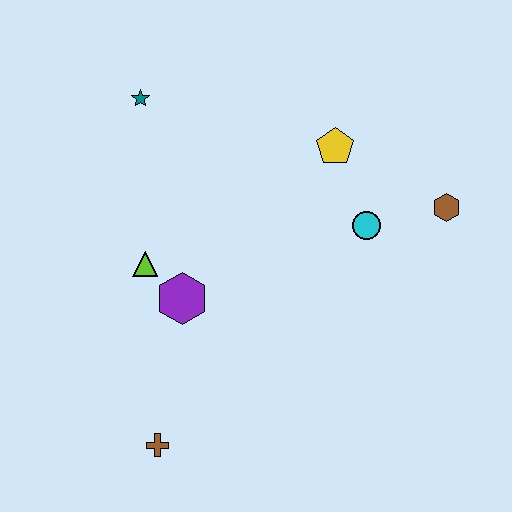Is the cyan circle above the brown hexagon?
No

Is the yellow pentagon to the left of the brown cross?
No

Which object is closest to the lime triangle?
The purple hexagon is closest to the lime triangle.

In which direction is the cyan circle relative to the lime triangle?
The cyan circle is to the right of the lime triangle.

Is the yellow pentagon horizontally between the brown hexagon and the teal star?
Yes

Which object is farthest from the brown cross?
The brown hexagon is farthest from the brown cross.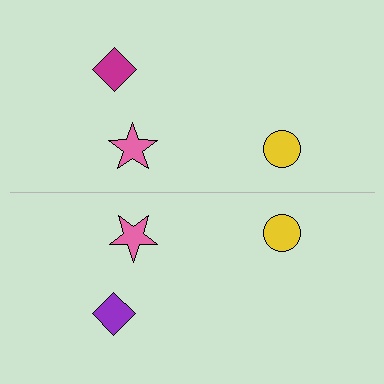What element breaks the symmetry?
The purple diamond on the bottom side breaks the symmetry — its mirror counterpart is magenta.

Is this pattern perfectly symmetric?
No, the pattern is not perfectly symmetric. The purple diamond on the bottom side breaks the symmetry — its mirror counterpart is magenta.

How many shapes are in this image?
There are 6 shapes in this image.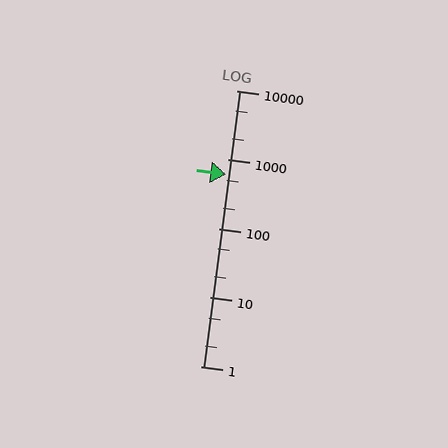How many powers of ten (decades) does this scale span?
The scale spans 4 decades, from 1 to 10000.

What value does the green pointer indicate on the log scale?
The pointer indicates approximately 600.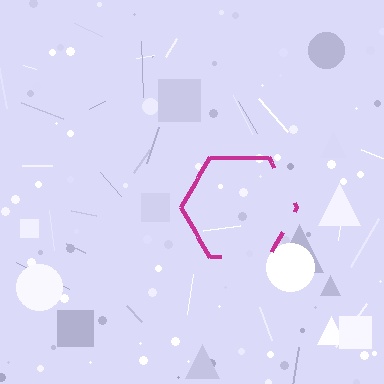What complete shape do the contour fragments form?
The contour fragments form a hexagon.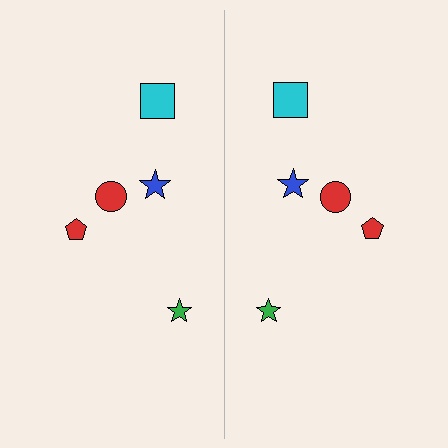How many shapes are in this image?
There are 10 shapes in this image.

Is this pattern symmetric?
Yes, this pattern has bilateral (reflection) symmetry.